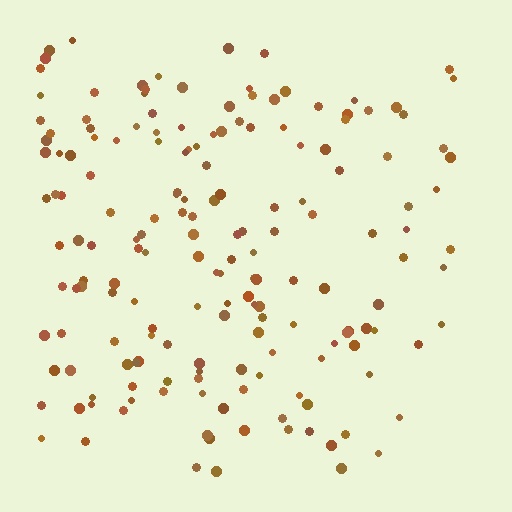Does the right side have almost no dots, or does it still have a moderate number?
Still a moderate number, just noticeably fewer than the left.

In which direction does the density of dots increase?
From right to left, with the left side densest.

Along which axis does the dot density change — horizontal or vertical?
Horizontal.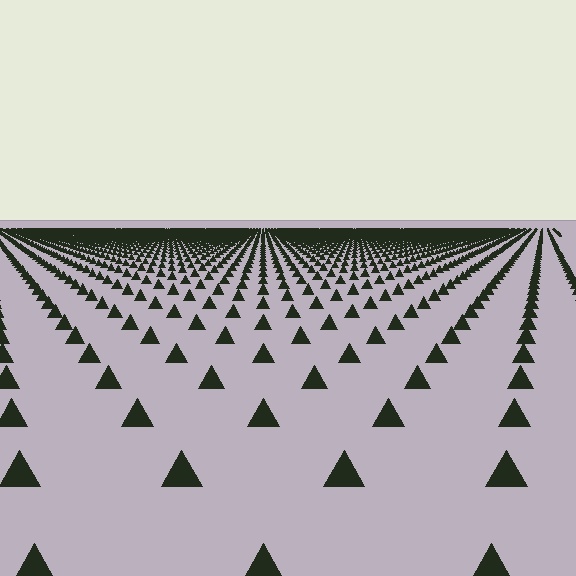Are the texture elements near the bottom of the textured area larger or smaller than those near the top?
Larger. Near the bottom, elements are closer to the viewer and appear at a bigger on-screen size.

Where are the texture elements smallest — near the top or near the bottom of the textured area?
Near the top.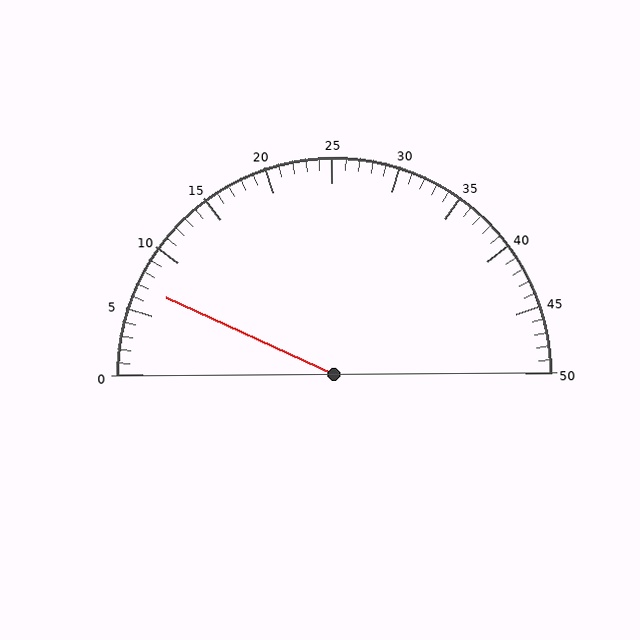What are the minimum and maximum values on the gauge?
The gauge ranges from 0 to 50.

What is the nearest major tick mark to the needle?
The nearest major tick mark is 5.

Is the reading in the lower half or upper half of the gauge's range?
The reading is in the lower half of the range (0 to 50).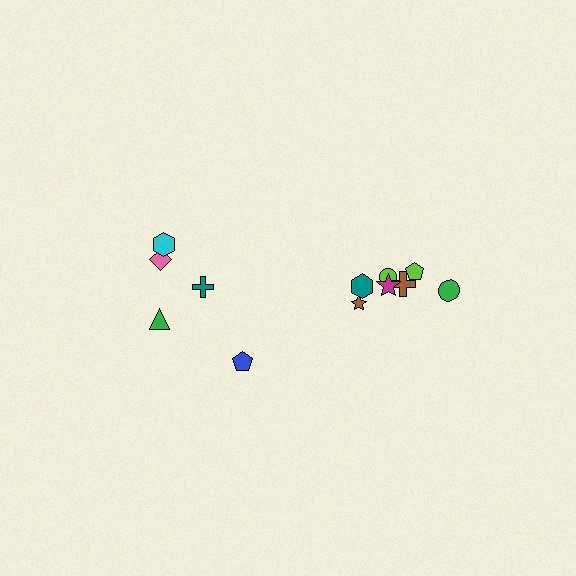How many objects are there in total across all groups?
There are 12 objects.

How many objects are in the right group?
There are 7 objects.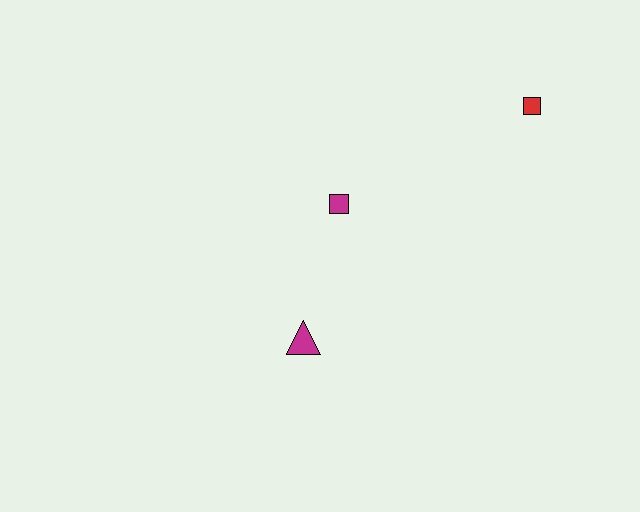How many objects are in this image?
There are 3 objects.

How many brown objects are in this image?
There are no brown objects.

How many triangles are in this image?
There is 1 triangle.